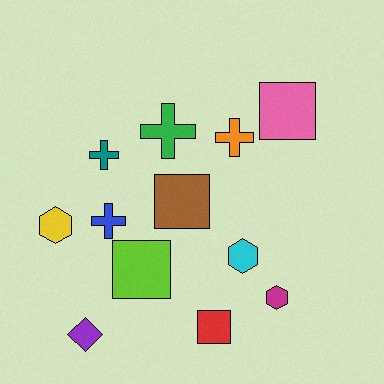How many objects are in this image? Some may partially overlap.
There are 12 objects.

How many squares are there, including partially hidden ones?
There are 4 squares.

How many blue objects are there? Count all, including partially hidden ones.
There is 1 blue object.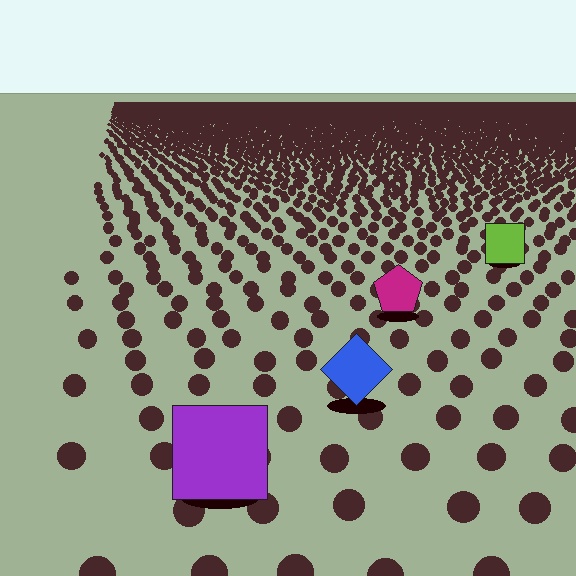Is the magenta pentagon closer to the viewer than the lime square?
Yes. The magenta pentagon is closer — you can tell from the texture gradient: the ground texture is coarser near it.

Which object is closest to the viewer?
The purple square is closest. The texture marks near it are larger and more spread out.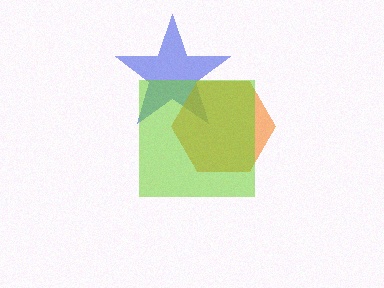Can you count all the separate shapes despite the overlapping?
Yes, there are 3 separate shapes.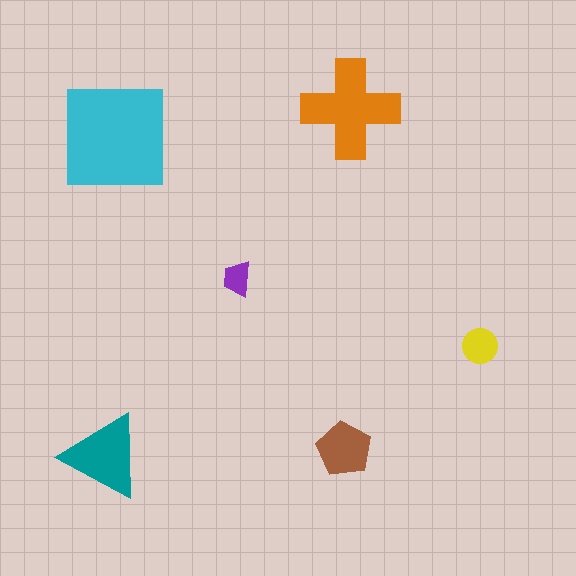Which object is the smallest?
The purple trapezoid.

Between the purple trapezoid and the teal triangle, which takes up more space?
The teal triangle.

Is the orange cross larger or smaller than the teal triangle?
Larger.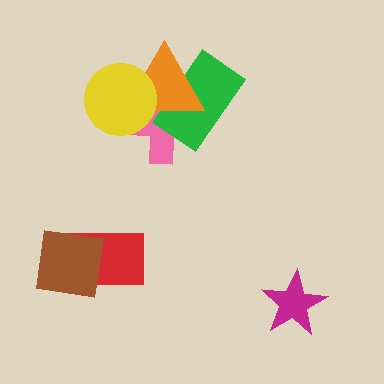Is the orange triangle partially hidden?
Yes, it is partially covered by another shape.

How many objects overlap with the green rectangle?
2 objects overlap with the green rectangle.